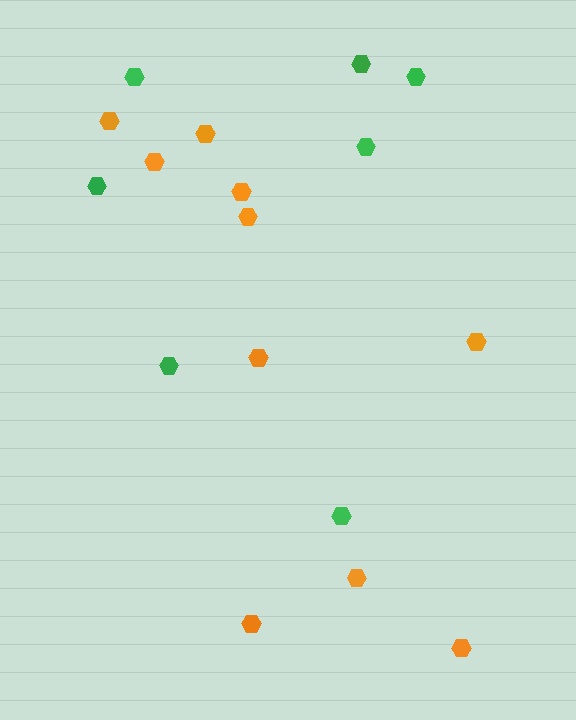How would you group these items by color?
There are 2 groups: one group of orange hexagons (10) and one group of green hexagons (7).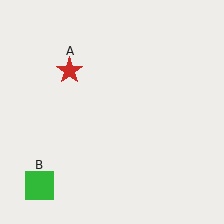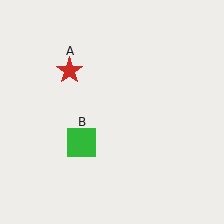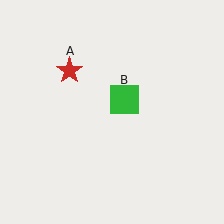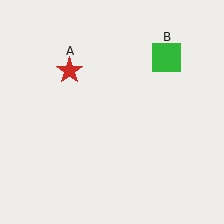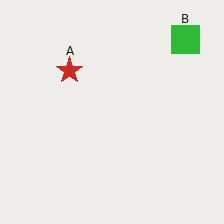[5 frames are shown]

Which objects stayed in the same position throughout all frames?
Red star (object A) remained stationary.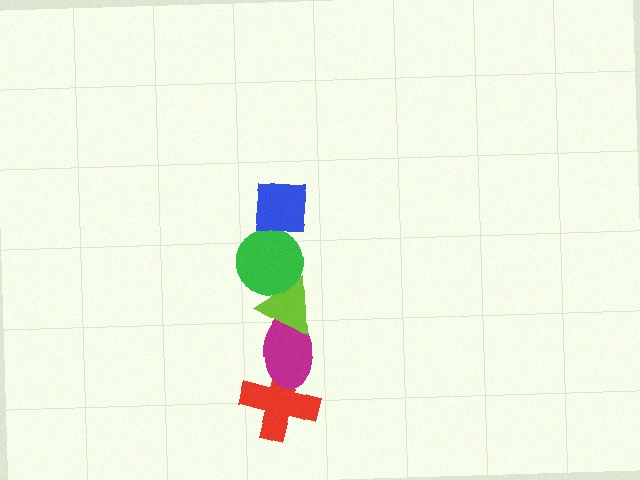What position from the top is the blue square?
The blue square is 1st from the top.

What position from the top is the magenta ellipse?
The magenta ellipse is 4th from the top.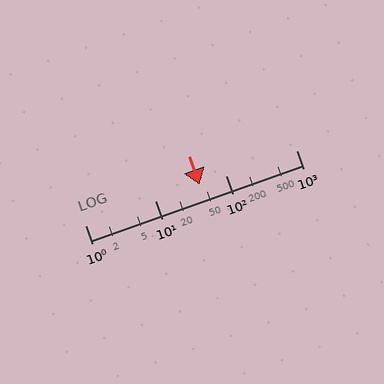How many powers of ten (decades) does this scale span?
The scale spans 3 decades, from 1 to 1000.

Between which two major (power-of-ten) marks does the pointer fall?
The pointer is between 10 and 100.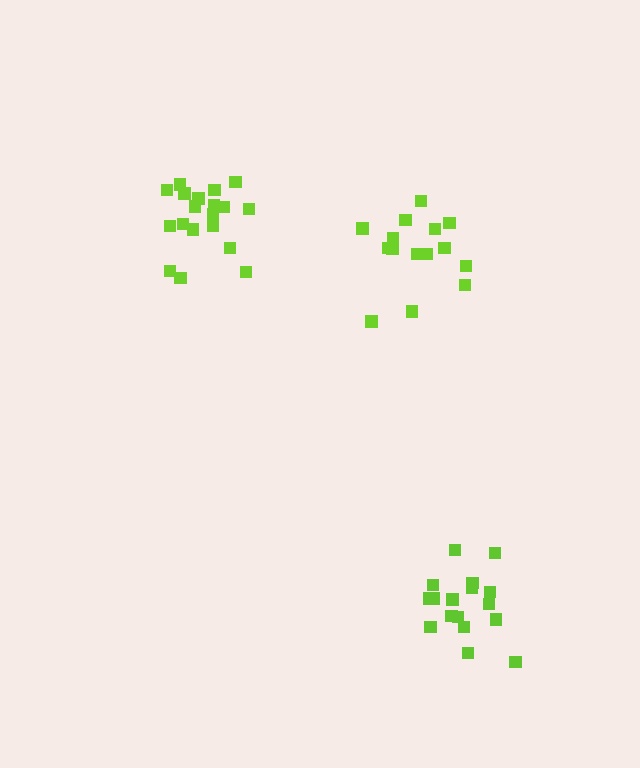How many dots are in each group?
Group 1: 17 dots, Group 2: 15 dots, Group 3: 19 dots (51 total).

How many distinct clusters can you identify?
There are 3 distinct clusters.